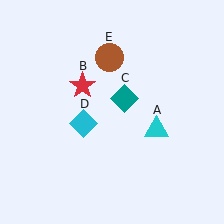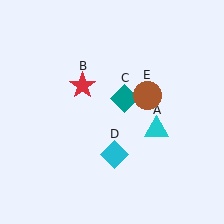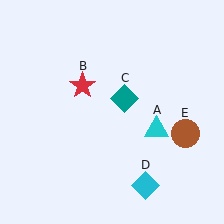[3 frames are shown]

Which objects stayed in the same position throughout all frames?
Cyan triangle (object A) and red star (object B) and teal diamond (object C) remained stationary.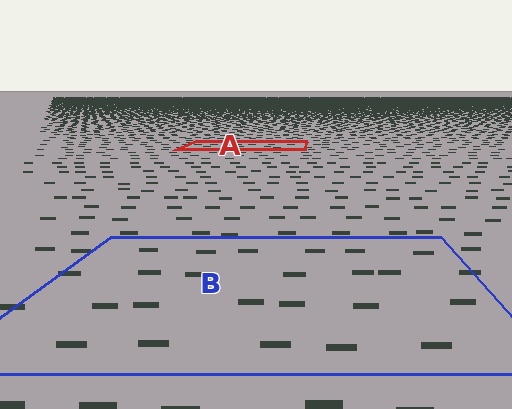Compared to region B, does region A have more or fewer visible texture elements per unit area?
Region A has more texture elements per unit area — they are packed more densely because it is farther away.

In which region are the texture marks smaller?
The texture marks are smaller in region A, because it is farther away.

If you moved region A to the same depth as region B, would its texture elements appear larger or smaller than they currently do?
They would appear larger. At a closer depth, the same texture elements are projected at a bigger on-screen size.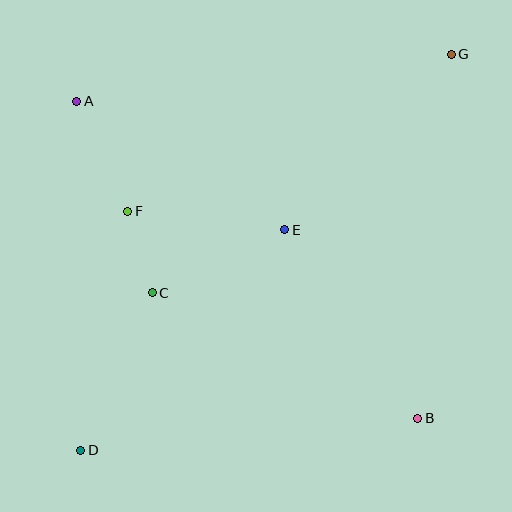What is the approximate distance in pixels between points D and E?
The distance between D and E is approximately 301 pixels.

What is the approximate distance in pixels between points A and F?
The distance between A and F is approximately 121 pixels.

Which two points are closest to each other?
Points C and F are closest to each other.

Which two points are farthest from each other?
Points D and G are farthest from each other.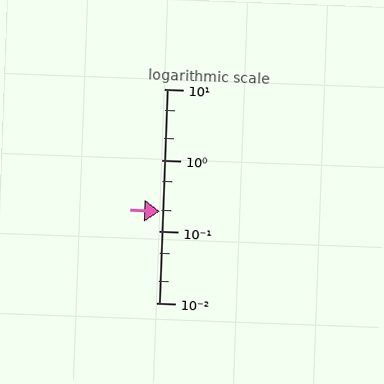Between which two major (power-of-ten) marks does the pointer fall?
The pointer is between 0.1 and 1.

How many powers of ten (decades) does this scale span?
The scale spans 3 decades, from 0.01 to 10.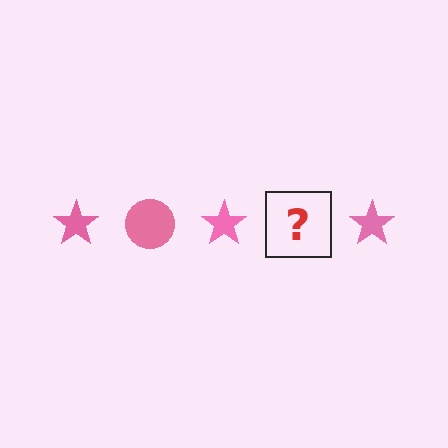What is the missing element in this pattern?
The missing element is a pink circle.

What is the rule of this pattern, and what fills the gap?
The rule is that the pattern cycles through star, circle shapes in pink. The gap should be filled with a pink circle.